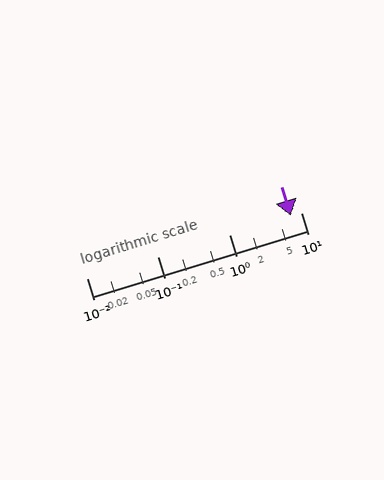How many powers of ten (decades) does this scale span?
The scale spans 3 decades, from 0.01 to 10.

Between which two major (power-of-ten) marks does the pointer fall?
The pointer is between 1 and 10.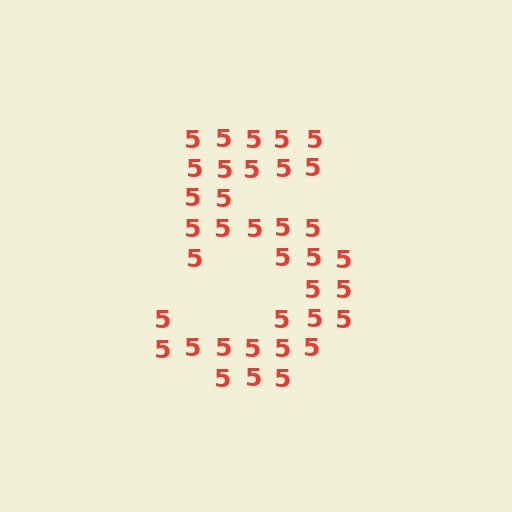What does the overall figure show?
The overall figure shows the digit 5.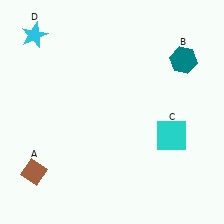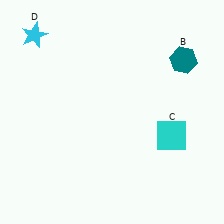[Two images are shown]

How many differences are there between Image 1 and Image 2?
There is 1 difference between the two images.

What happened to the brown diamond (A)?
The brown diamond (A) was removed in Image 2. It was in the bottom-left area of Image 1.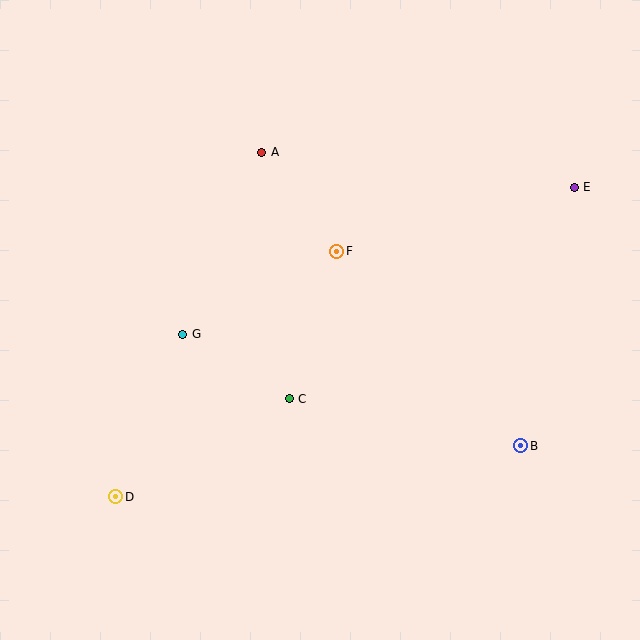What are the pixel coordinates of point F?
Point F is at (337, 251).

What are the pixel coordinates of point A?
Point A is at (262, 152).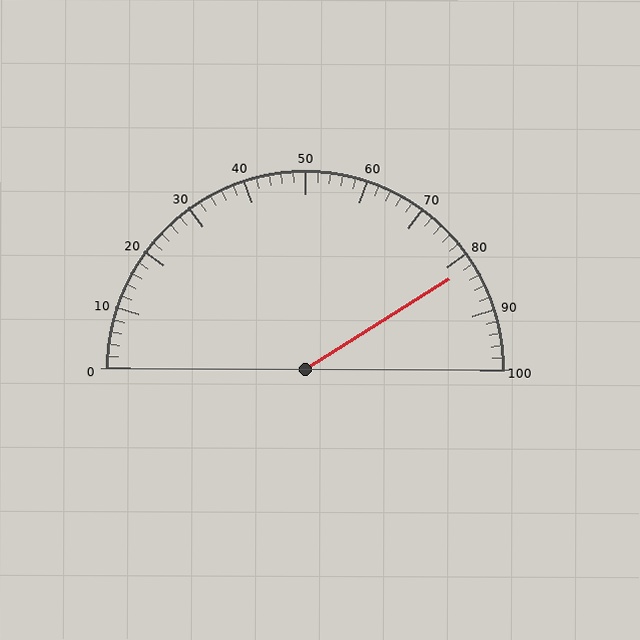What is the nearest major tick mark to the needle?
The nearest major tick mark is 80.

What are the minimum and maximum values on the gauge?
The gauge ranges from 0 to 100.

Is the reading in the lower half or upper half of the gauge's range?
The reading is in the upper half of the range (0 to 100).